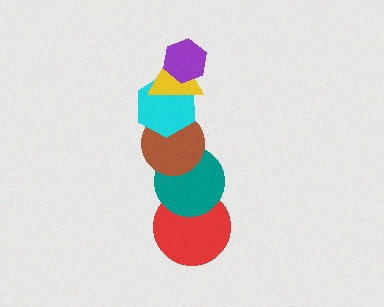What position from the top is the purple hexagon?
The purple hexagon is 1st from the top.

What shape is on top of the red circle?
The teal circle is on top of the red circle.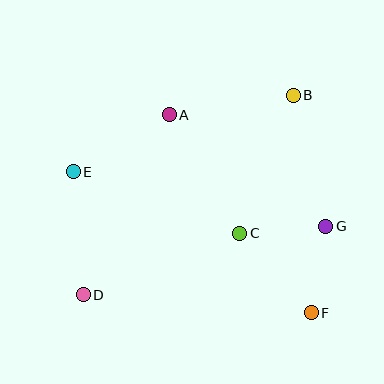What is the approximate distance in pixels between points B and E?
The distance between B and E is approximately 233 pixels.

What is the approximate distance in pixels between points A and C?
The distance between A and C is approximately 138 pixels.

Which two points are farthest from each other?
Points B and D are farthest from each other.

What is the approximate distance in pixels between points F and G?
The distance between F and G is approximately 88 pixels.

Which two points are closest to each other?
Points C and G are closest to each other.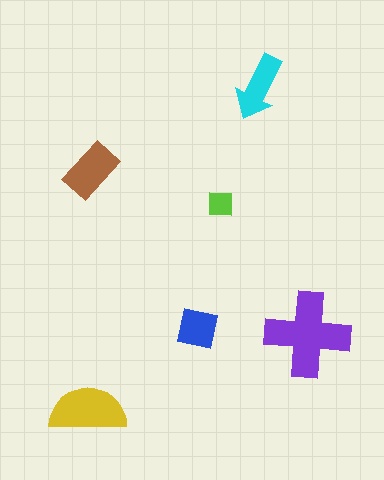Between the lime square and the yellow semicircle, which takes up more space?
The yellow semicircle.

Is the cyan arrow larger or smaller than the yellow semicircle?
Smaller.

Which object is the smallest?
The lime square.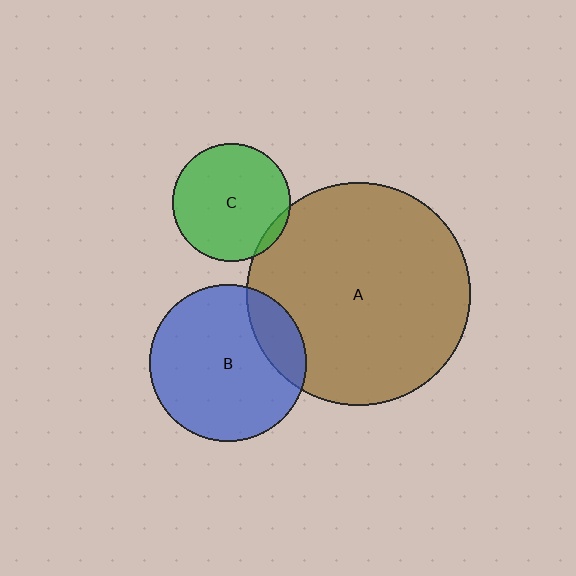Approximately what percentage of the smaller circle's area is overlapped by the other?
Approximately 5%.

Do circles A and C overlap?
Yes.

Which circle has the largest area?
Circle A (brown).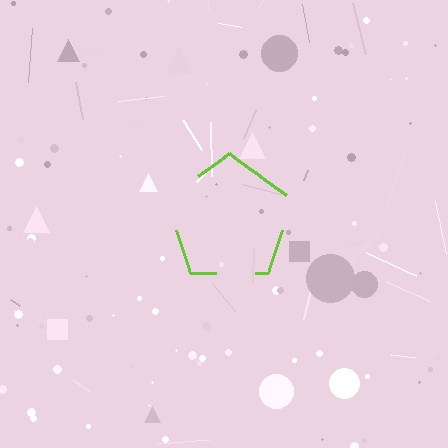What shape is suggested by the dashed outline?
The dashed outline suggests a pentagon.